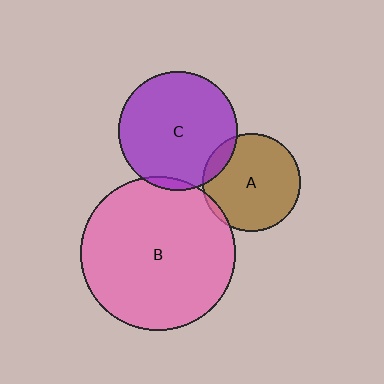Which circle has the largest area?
Circle B (pink).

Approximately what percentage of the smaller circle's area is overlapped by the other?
Approximately 5%.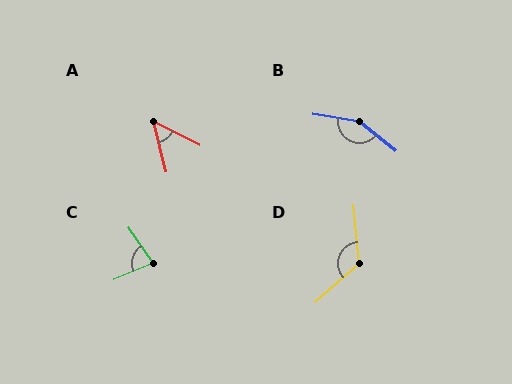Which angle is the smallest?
A, at approximately 50 degrees.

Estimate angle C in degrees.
Approximately 78 degrees.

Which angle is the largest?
B, at approximately 149 degrees.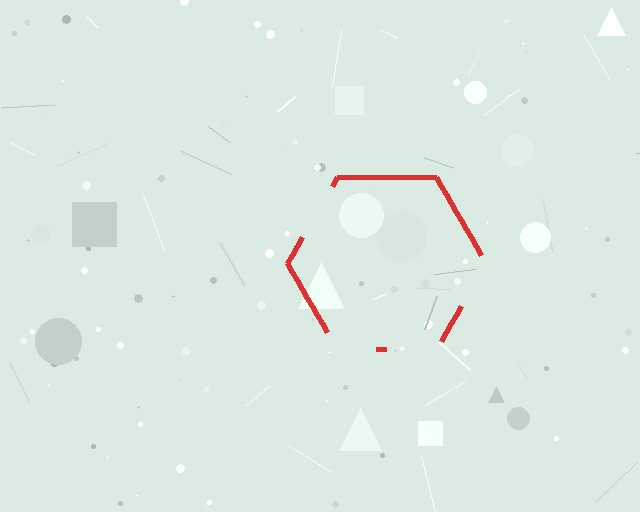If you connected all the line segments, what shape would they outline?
They would outline a hexagon.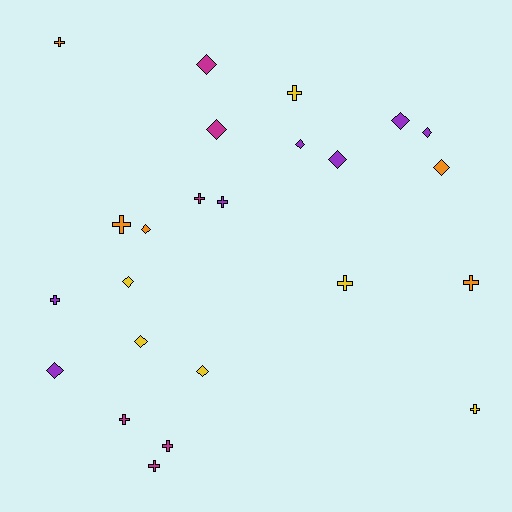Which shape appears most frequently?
Diamond, with 12 objects.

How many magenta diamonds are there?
There are 2 magenta diamonds.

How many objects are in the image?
There are 24 objects.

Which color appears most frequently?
Purple, with 7 objects.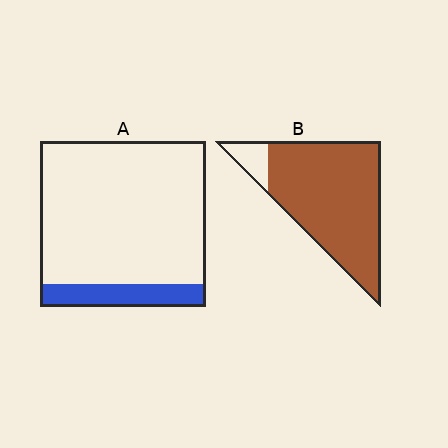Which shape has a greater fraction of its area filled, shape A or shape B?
Shape B.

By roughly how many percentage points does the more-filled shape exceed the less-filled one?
By roughly 75 percentage points (B over A).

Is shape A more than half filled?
No.